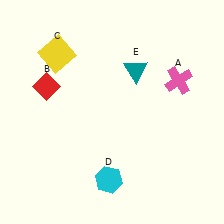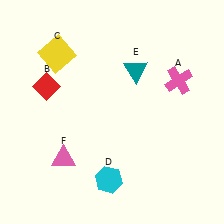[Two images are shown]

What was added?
A pink triangle (F) was added in Image 2.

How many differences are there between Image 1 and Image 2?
There is 1 difference between the two images.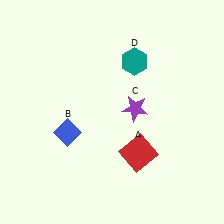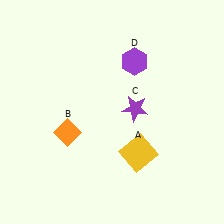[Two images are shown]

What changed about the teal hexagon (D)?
In Image 1, D is teal. In Image 2, it changed to purple.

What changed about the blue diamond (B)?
In Image 1, B is blue. In Image 2, it changed to orange.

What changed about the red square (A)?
In Image 1, A is red. In Image 2, it changed to yellow.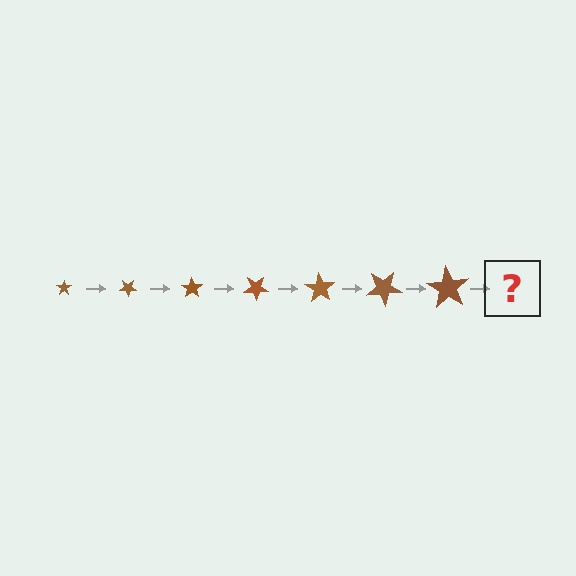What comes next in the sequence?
The next element should be a star, larger than the previous one and rotated 245 degrees from the start.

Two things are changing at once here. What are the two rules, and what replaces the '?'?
The two rules are that the star grows larger each step and it rotates 35 degrees each step. The '?' should be a star, larger than the previous one and rotated 245 degrees from the start.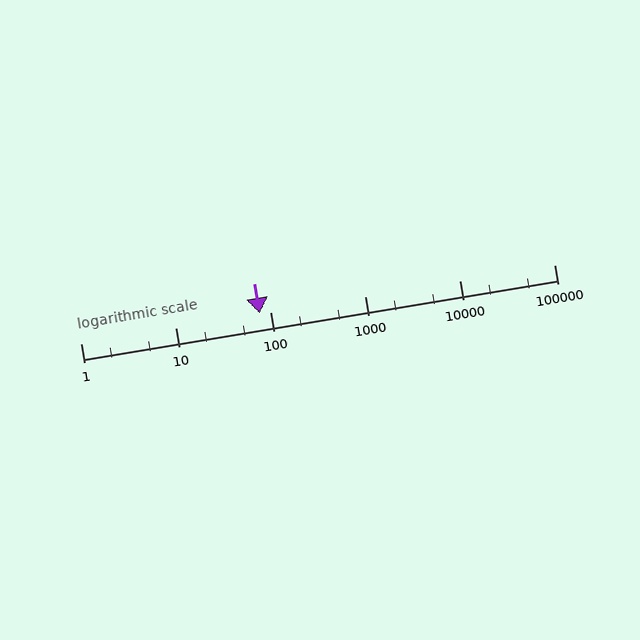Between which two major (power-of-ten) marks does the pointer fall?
The pointer is between 10 and 100.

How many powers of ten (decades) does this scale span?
The scale spans 5 decades, from 1 to 100000.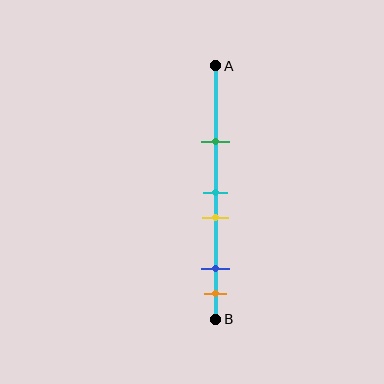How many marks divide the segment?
There are 5 marks dividing the segment.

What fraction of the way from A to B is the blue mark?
The blue mark is approximately 80% (0.8) of the way from A to B.